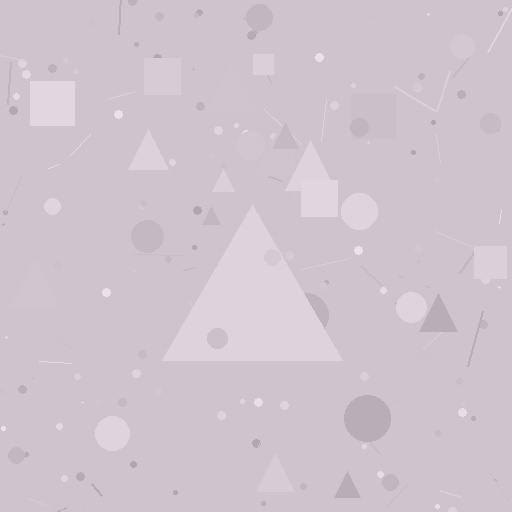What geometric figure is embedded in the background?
A triangle is embedded in the background.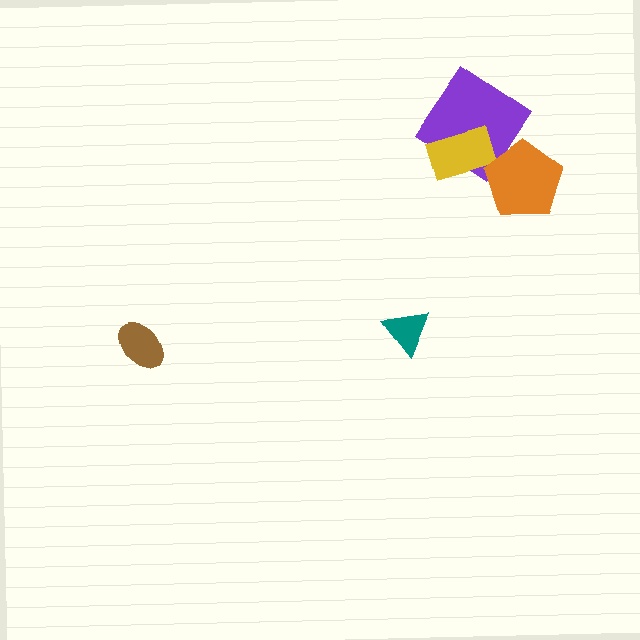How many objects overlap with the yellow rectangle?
1 object overlaps with the yellow rectangle.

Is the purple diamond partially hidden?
Yes, it is partially covered by another shape.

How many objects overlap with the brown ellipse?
0 objects overlap with the brown ellipse.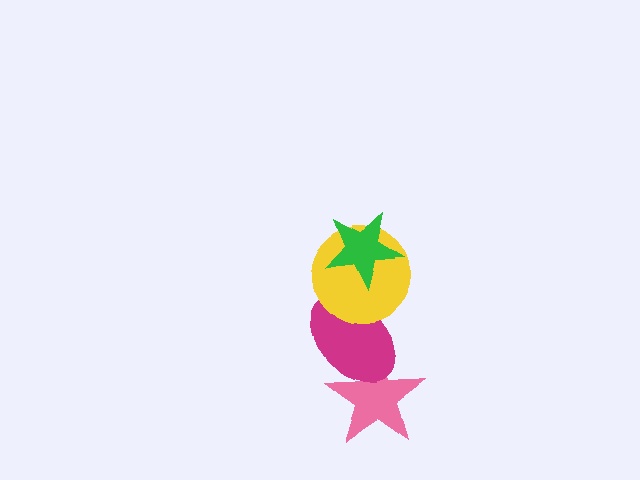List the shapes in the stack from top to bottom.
From top to bottom: the green star, the yellow circle, the magenta ellipse, the pink star.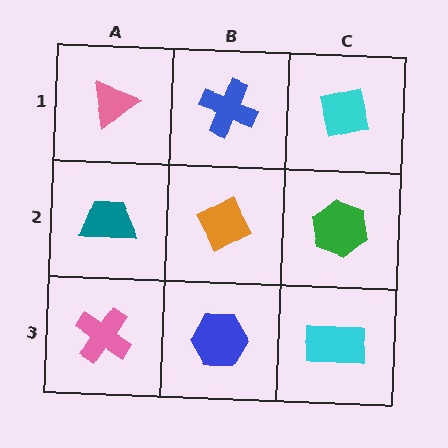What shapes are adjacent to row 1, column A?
A teal trapezoid (row 2, column A), a blue cross (row 1, column B).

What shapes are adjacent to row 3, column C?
A green hexagon (row 2, column C), a blue hexagon (row 3, column B).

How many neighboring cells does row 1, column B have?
3.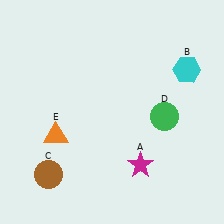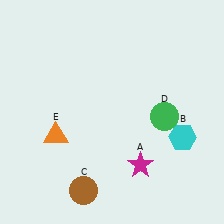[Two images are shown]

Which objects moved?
The objects that moved are: the cyan hexagon (B), the brown circle (C).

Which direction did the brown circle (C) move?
The brown circle (C) moved right.